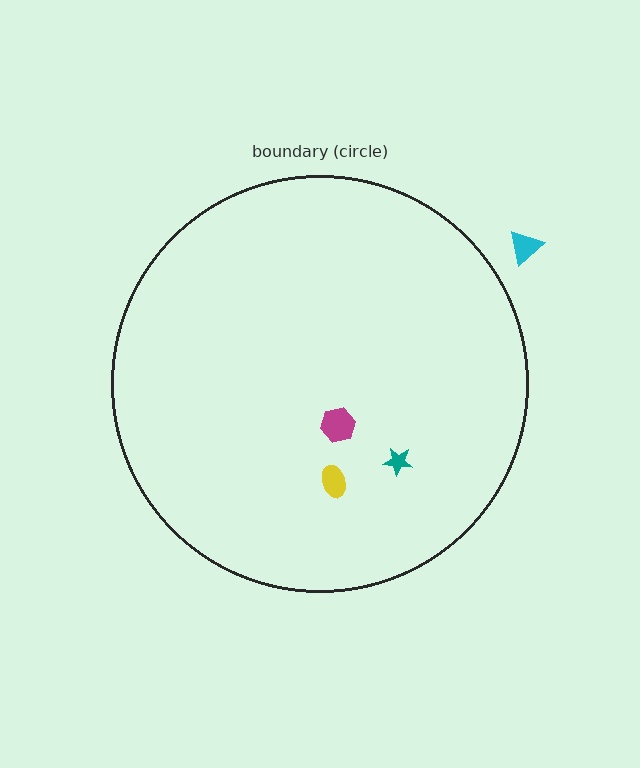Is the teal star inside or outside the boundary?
Inside.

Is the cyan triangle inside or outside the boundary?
Outside.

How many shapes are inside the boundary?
3 inside, 1 outside.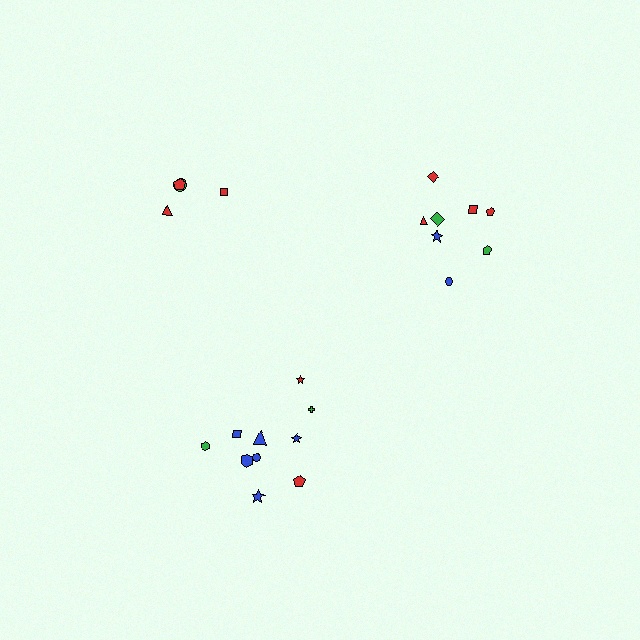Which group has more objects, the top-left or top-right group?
The top-right group.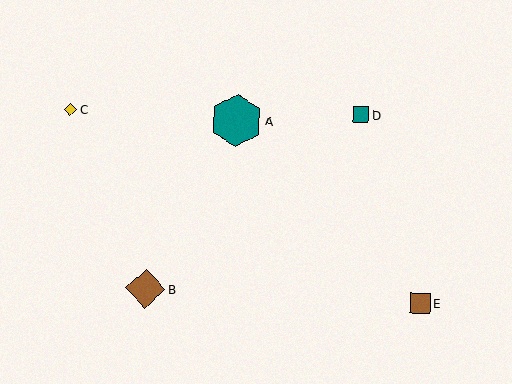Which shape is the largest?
The teal hexagon (labeled A) is the largest.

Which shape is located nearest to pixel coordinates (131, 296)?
The brown diamond (labeled B) at (146, 289) is nearest to that location.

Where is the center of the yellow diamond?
The center of the yellow diamond is at (70, 110).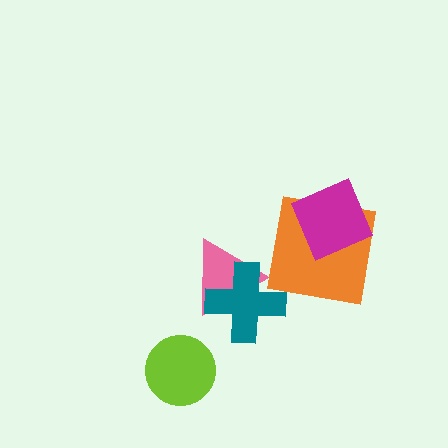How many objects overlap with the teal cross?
1 object overlaps with the teal cross.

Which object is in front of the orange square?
The magenta square is in front of the orange square.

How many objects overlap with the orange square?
1 object overlaps with the orange square.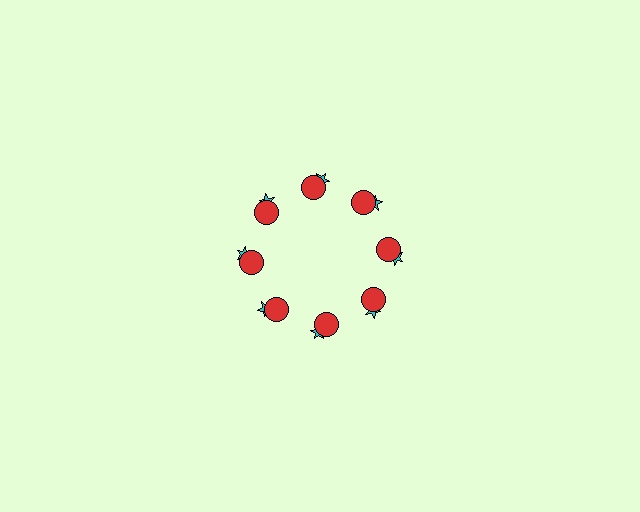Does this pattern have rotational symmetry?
Yes, this pattern has 8-fold rotational symmetry. It looks the same after rotating 45 degrees around the center.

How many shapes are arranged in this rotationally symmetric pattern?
There are 16 shapes, arranged in 8 groups of 2.